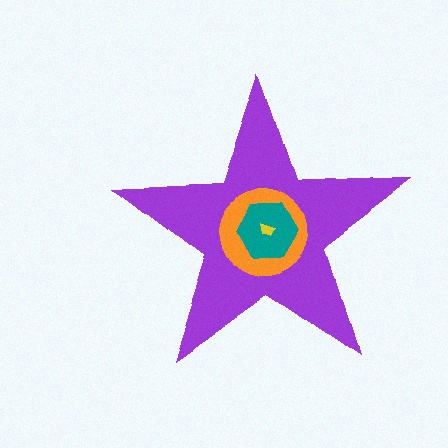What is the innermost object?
The yellow trapezoid.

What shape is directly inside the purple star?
The orange circle.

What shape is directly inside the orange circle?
The teal hexagon.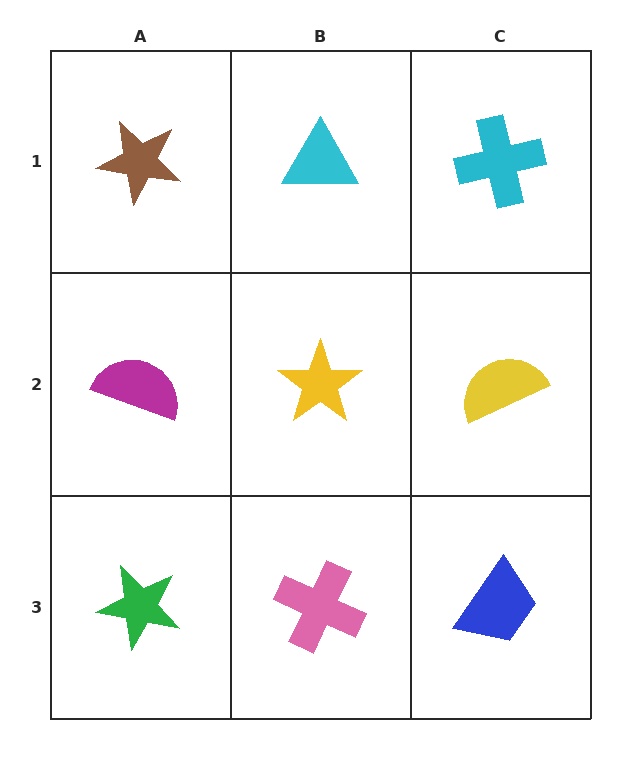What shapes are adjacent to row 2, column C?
A cyan cross (row 1, column C), a blue trapezoid (row 3, column C), a yellow star (row 2, column B).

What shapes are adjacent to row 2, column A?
A brown star (row 1, column A), a green star (row 3, column A), a yellow star (row 2, column B).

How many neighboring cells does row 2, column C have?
3.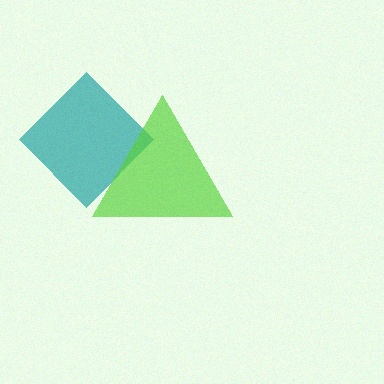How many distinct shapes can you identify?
There are 2 distinct shapes: a teal diamond, a lime triangle.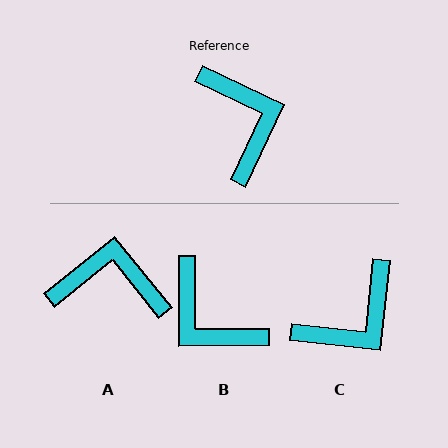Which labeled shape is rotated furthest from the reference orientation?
B, about 154 degrees away.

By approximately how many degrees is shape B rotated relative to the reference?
Approximately 154 degrees clockwise.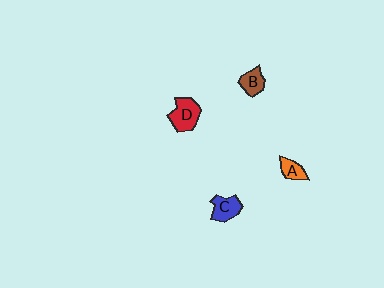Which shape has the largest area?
Shape D (red).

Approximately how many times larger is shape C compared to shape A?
Approximately 1.4 times.